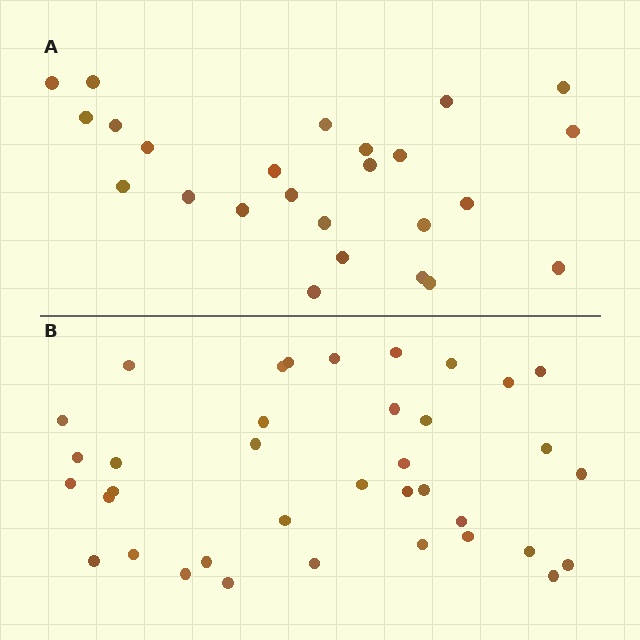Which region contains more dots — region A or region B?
Region B (the bottom region) has more dots.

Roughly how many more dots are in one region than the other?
Region B has roughly 12 or so more dots than region A.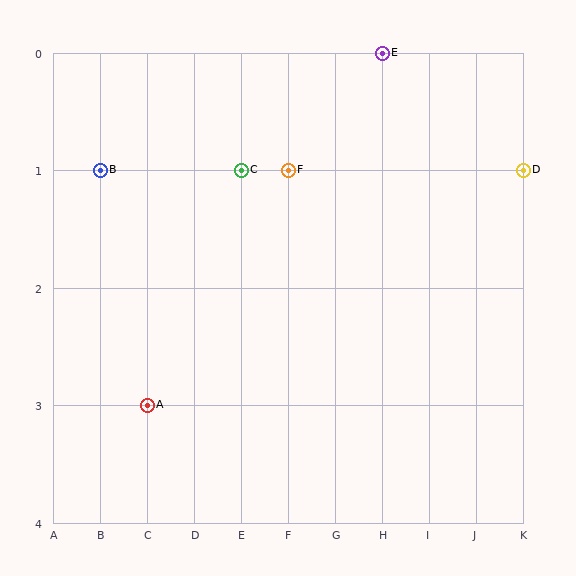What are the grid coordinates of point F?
Point F is at grid coordinates (F, 1).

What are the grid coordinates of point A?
Point A is at grid coordinates (C, 3).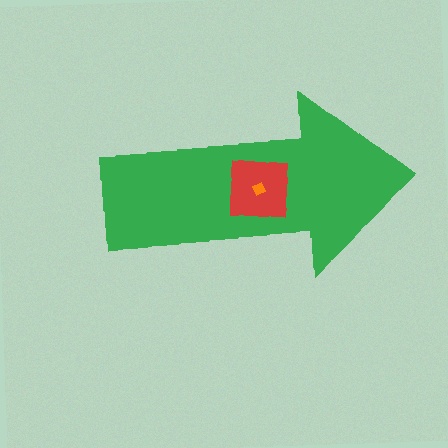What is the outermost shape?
The green arrow.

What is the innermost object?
The orange diamond.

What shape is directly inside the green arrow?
The red square.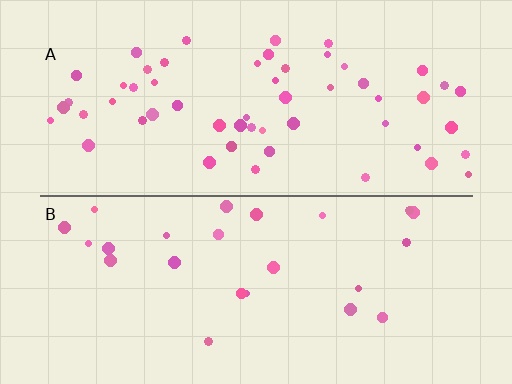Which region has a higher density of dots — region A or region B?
A (the top).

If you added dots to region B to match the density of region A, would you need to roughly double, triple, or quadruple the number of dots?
Approximately double.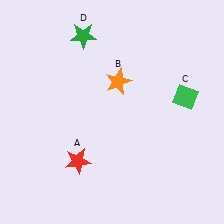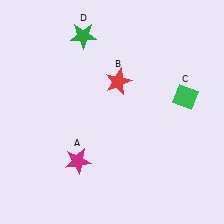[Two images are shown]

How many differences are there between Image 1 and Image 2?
There are 2 differences between the two images.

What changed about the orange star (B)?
In Image 1, B is orange. In Image 2, it changed to red.